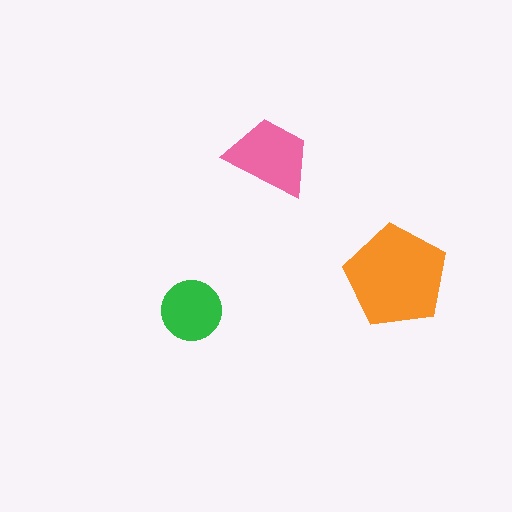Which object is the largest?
The orange pentagon.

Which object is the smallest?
The green circle.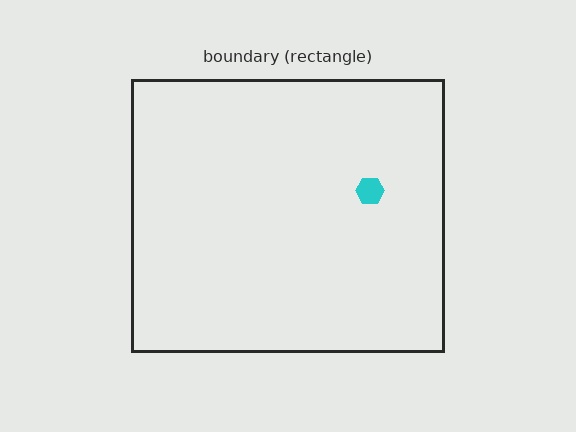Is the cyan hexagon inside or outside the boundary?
Inside.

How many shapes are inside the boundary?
1 inside, 0 outside.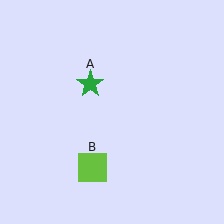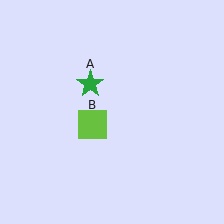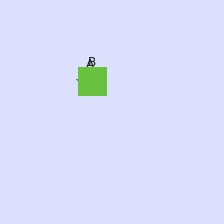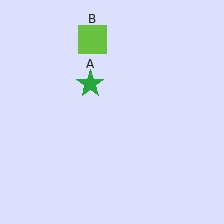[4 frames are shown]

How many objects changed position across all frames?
1 object changed position: lime square (object B).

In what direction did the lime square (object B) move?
The lime square (object B) moved up.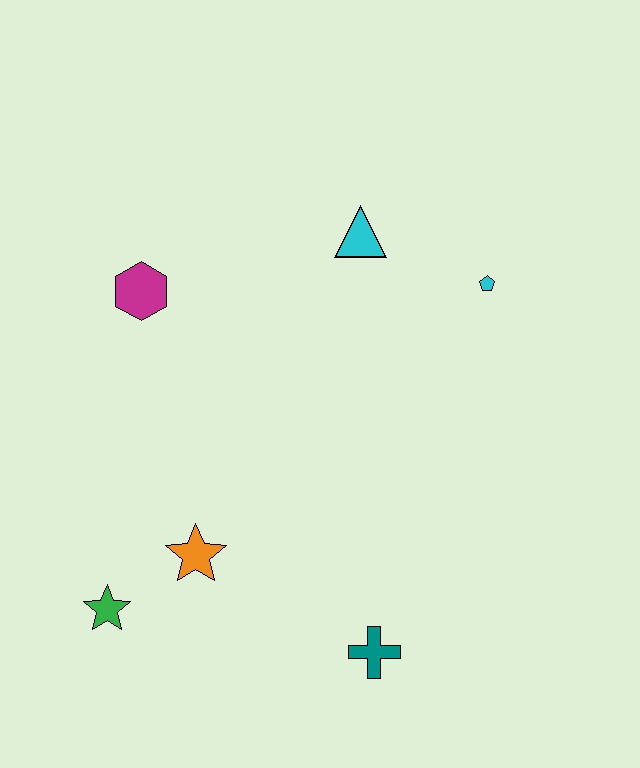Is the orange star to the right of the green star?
Yes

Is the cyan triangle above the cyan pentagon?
Yes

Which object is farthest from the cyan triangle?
The green star is farthest from the cyan triangle.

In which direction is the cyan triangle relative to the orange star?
The cyan triangle is above the orange star.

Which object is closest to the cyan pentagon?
The cyan triangle is closest to the cyan pentagon.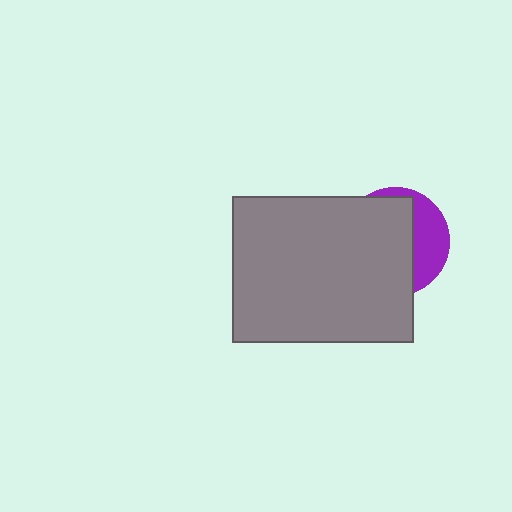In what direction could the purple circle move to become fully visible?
The purple circle could move right. That would shift it out from behind the gray rectangle entirely.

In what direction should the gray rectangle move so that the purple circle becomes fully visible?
The gray rectangle should move left. That is the shortest direction to clear the overlap and leave the purple circle fully visible.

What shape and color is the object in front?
The object in front is a gray rectangle.